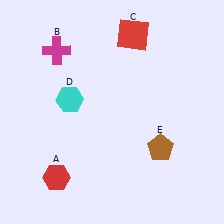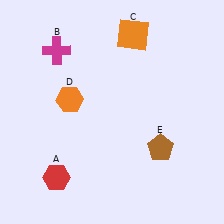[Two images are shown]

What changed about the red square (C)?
In Image 1, C is red. In Image 2, it changed to orange.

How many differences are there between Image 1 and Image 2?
There are 2 differences between the two images.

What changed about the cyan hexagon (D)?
In Image 1, D is cyan. In Image 2, it changed to orange.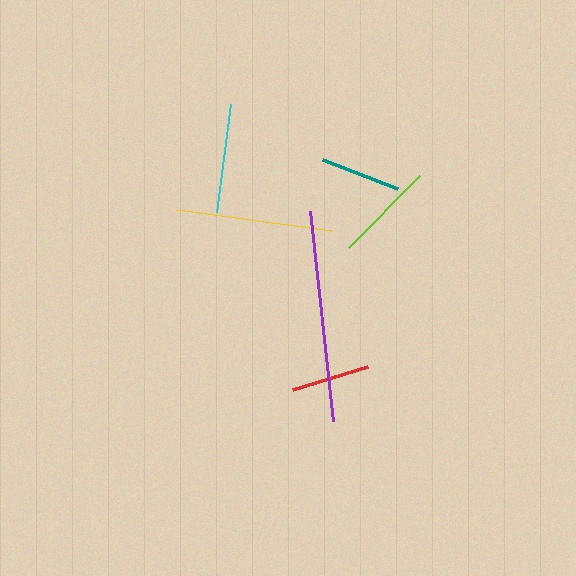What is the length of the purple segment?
The purple segment is approximately 211 pixels long.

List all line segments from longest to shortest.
From longest to shortest: purple, yellow, cyan, lime, teal, red.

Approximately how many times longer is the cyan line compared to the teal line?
The cyan line is approximately 1.4 times the length of the teal line.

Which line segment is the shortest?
The red line is the shortest at approximately 79 pixels.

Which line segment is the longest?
The purple line is the longest at approximately 211 pixels.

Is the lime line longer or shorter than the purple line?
The purple line is longer than the lime line.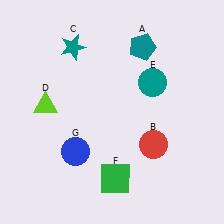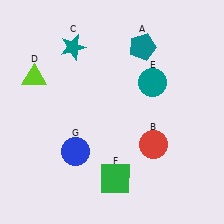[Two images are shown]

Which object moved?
The lime triangle (D) moved up.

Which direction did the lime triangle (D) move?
The lime triangle (D) moved up.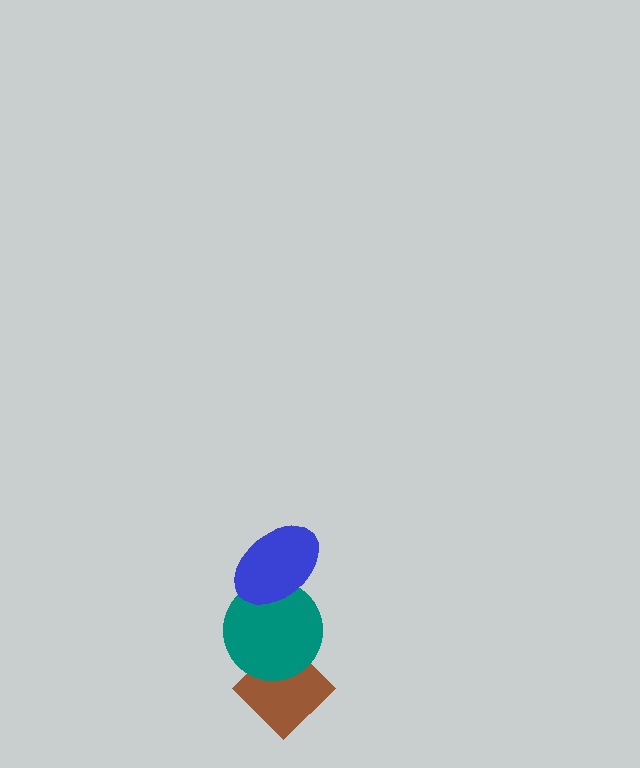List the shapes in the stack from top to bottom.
From top to bottom: the blue ellipse, the teal circle, the brown diamond.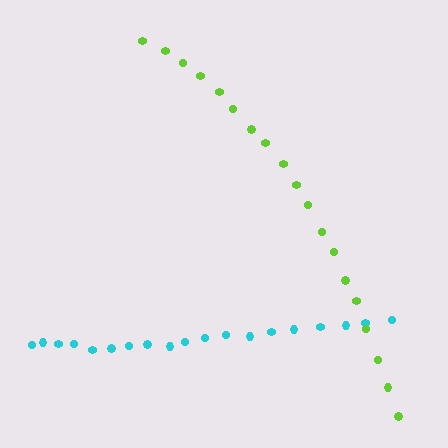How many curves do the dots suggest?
There are 2 distinct paths.